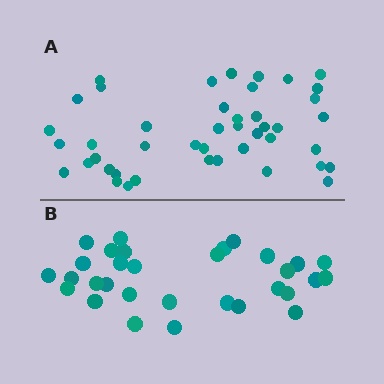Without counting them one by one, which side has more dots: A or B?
Region A (the top region) has more dots.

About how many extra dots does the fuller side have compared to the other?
Region A has approximately 15 more dots than region B.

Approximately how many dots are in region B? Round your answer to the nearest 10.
About 30 dots. (The exact count is 31, which rounds to 30.)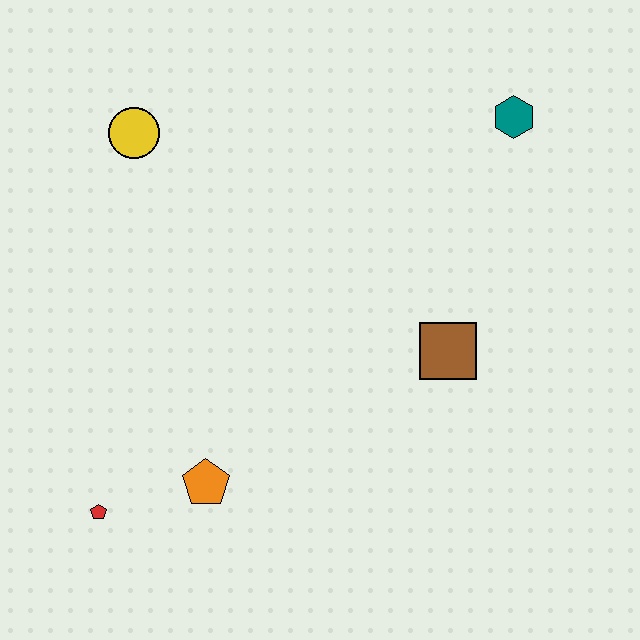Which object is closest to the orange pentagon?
The red pentagon is closest to the orange pentagon.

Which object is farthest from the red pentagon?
The teal hexagon is farthest from the red pentagon.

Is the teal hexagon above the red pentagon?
Yes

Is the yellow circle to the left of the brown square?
Yes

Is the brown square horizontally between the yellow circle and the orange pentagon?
No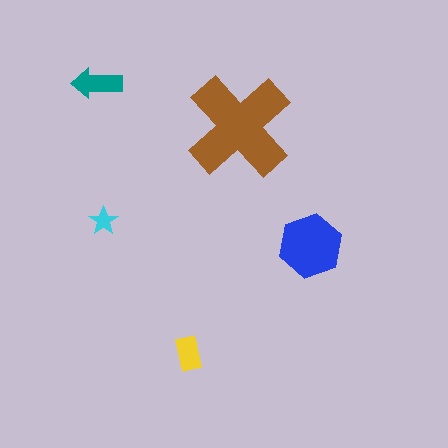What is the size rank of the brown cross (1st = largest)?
1st.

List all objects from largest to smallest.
The brown cross, the blue hexagon, the teal arrow, the yellow rectangle, the cyan star.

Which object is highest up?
The teal arrow is topmost.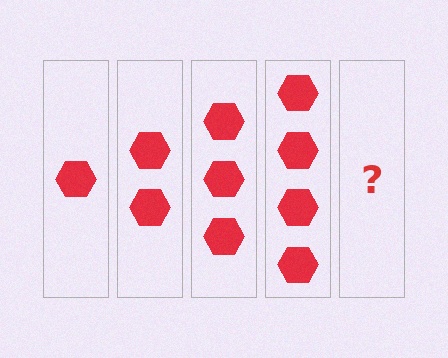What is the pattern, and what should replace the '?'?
The pattern is that each step adds one more hexagon. The '?' should be 5 hexagons.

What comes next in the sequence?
The next element should be 5 hexagons.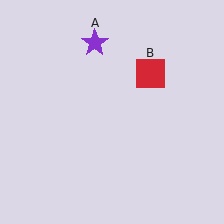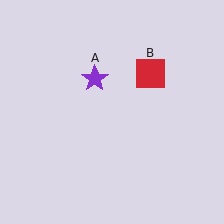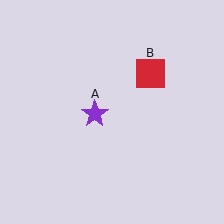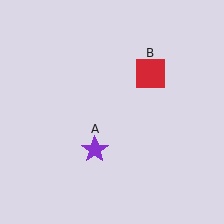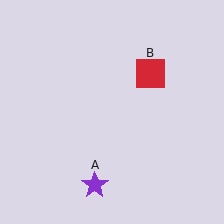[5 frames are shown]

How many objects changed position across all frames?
1 object changed position: purple star (object A).